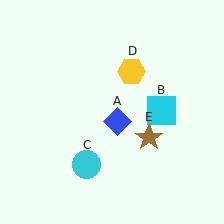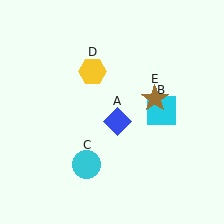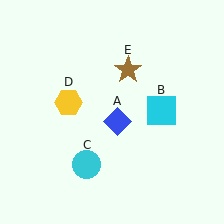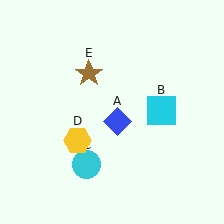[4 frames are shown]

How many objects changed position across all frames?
2 objects changed position: yellow hexagon (object D), brown star (object E).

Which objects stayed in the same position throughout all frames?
Blue diamond (object A) and cyan square (object B) and cyan circle (object C) remained stationary.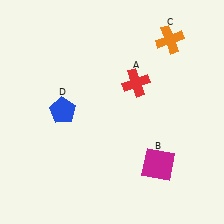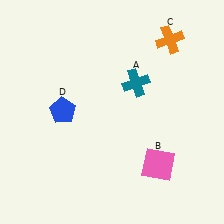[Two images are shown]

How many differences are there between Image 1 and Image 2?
There are 2 differences between the two images.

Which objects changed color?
A changed from red to teal. B changed from magenta to pink.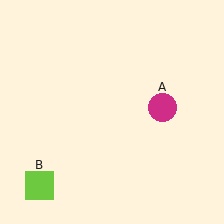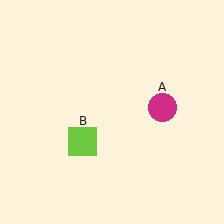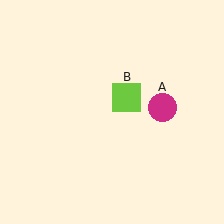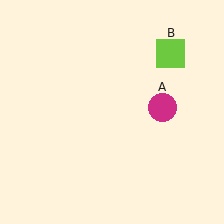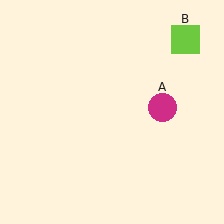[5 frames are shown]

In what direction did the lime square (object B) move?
The lime square (object B) moved up and to the right.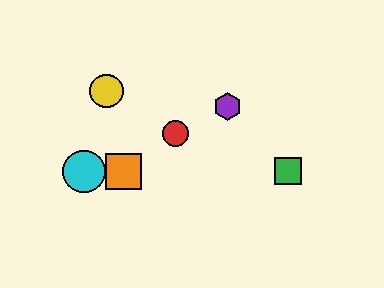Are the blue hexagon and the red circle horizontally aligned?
No, the blue hexagon is at y≈171 and the red circle is at y≈134.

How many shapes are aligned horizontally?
4 shapes (the blue hexagon, the green square, the orange square, the cyan circle) are aligned horizontally.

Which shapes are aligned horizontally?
The blue hexagon, the green square, the orange square, the cyan circle are aligned horizontally.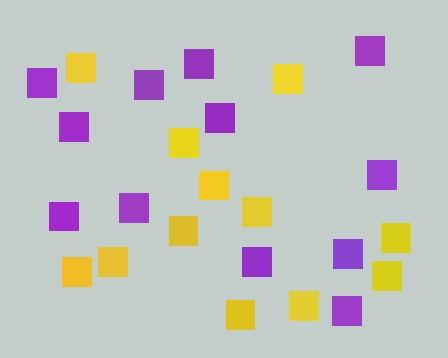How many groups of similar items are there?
There are 2 groups: one group of yellow squares (12) and one group of purple squares (12).